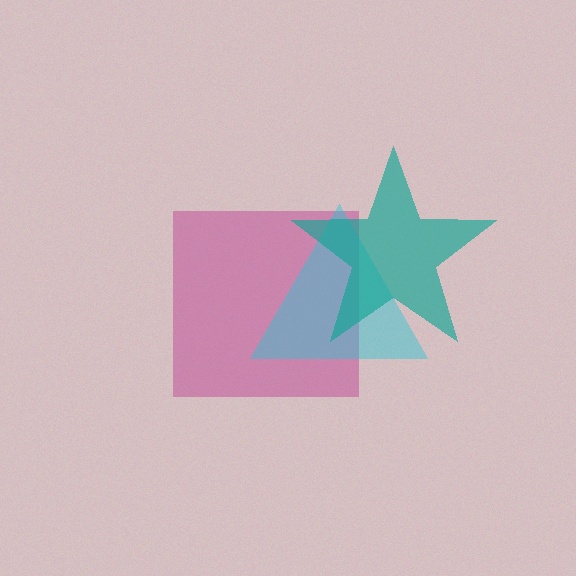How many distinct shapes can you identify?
There are 3 distinct shapes: a magenta square, a cyan triangle, a teal star.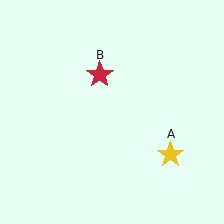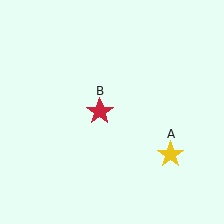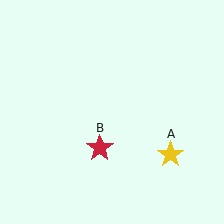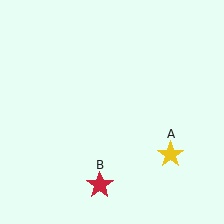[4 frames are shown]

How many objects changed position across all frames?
1 object changed position: red star (object B).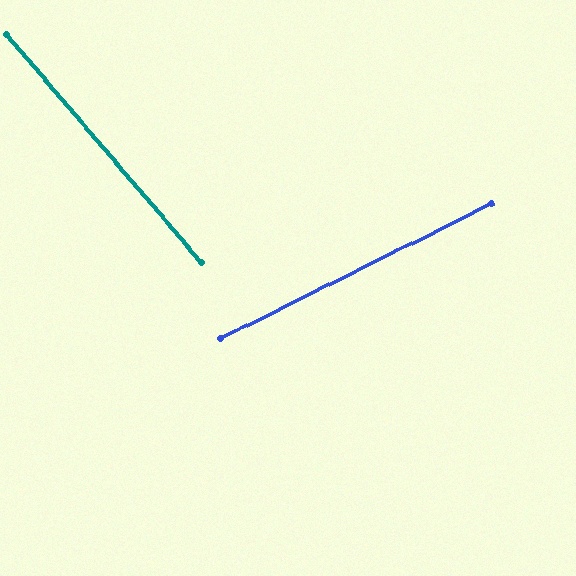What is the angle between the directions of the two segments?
Approximately 76 degrees.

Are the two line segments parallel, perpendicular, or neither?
Neither parallel nor perpendicular — they differ by about 76°.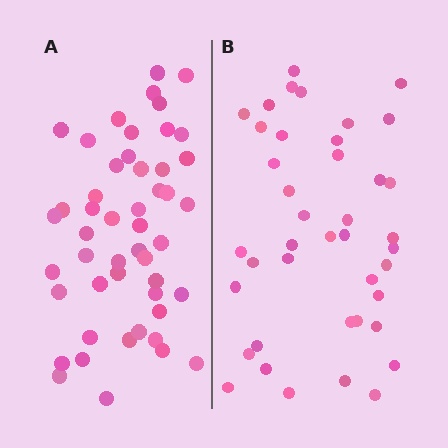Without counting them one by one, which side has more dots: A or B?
Region A (the left region) has more dots.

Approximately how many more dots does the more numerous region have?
Region A has roughly 8 or so more dots than region B.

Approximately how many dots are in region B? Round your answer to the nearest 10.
About 40 dots. (The exact count is 41, which rounds to 40.)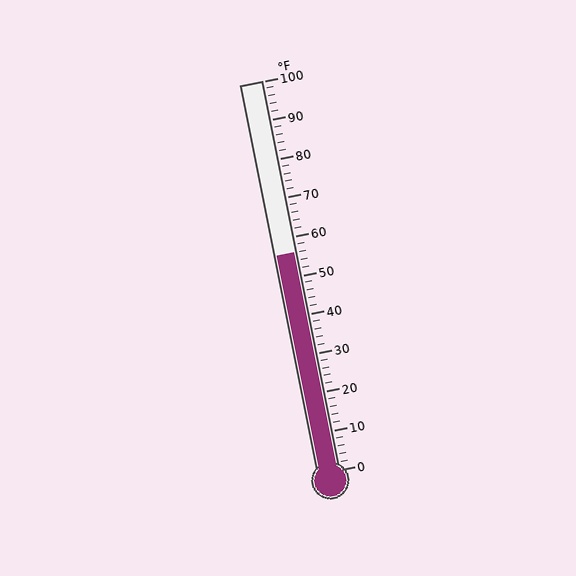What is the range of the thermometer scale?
The thermometer scale ranges from 0°F to 100°F.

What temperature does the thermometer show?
The thermometer shows approximately 56°F.